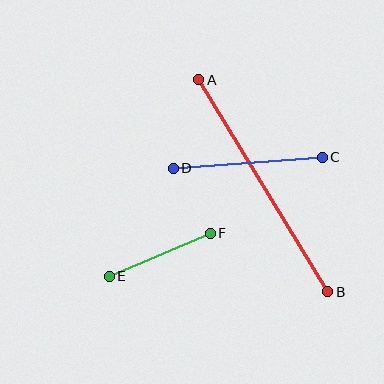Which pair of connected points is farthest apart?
Points A and B are farthest apart.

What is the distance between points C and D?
The distance is approximately 149 pixels.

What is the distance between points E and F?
The distance is approximately 110 pixels.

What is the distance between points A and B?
The distance is approximately 248 pixels.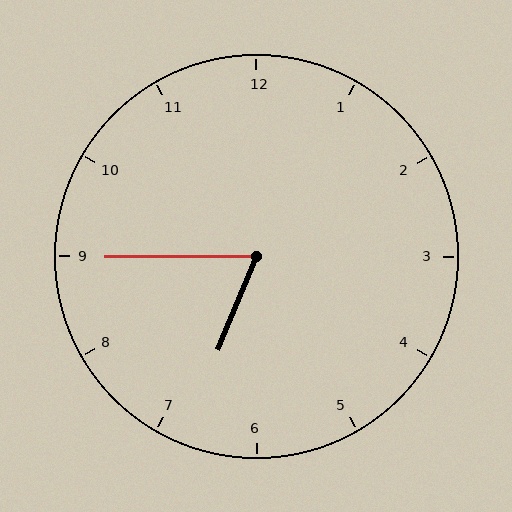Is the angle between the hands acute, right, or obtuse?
It is acute.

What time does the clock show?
6:45.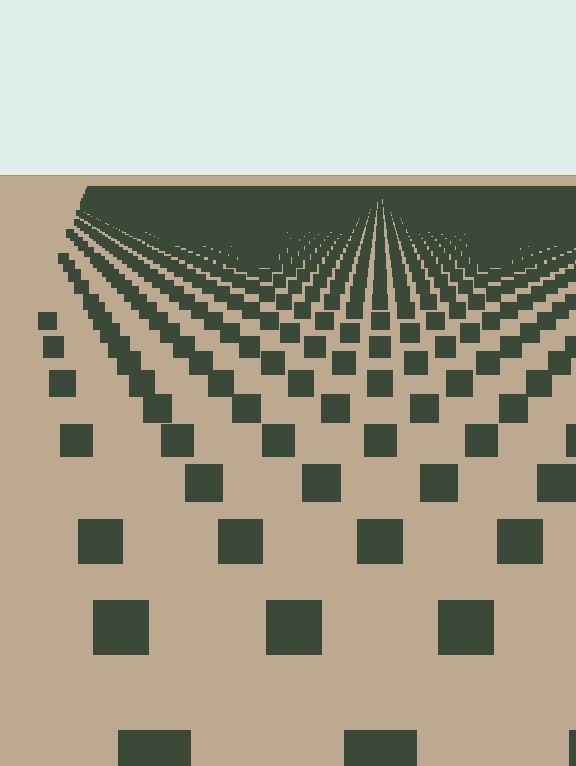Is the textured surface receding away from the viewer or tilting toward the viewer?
The surface is receding away from the viewer. Texture elements get smaller and denser toward the top.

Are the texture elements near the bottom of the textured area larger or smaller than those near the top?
Larger. Near the bottom, elements are closer to the viewer and appear at a bigger on-screen size.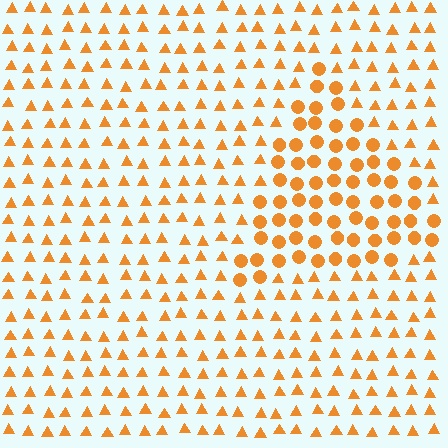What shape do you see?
I see a triangle.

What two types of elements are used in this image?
The image uses circles inside the triangle region and triangles outside it.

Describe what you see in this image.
The image is filled with small orange elements arranged in a uniform grid. A triangle-shaped region contains circles, while the surrounding area contains triangles. The boundary is defined purely by the change in element shape.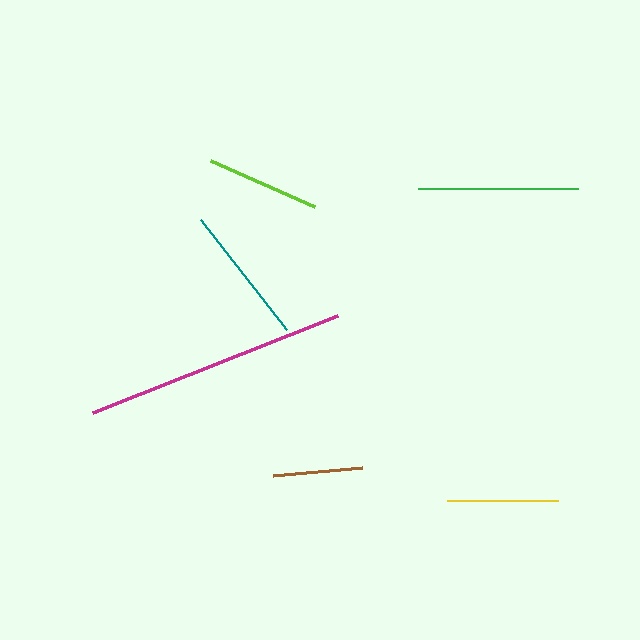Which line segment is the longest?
The magenta line is the longest at approximately 263 pixels.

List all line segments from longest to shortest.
From longest to shortest: magenta, green, teal, lime, yellow, brown.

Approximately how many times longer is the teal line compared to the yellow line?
The teal line is approximately 1.2 times the length of the yellow line.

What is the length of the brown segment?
The brown segment is approximately 89 pixels long.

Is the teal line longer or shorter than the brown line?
The teal line is longer than the brown line.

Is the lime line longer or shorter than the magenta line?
The magenta line is longer than the lime line.